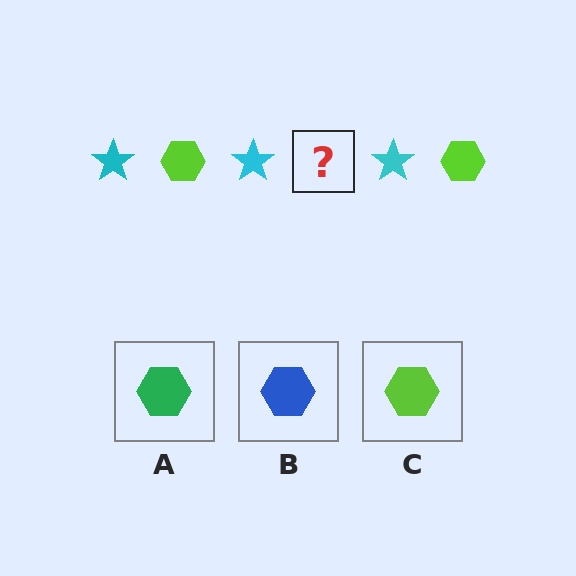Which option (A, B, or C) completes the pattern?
C.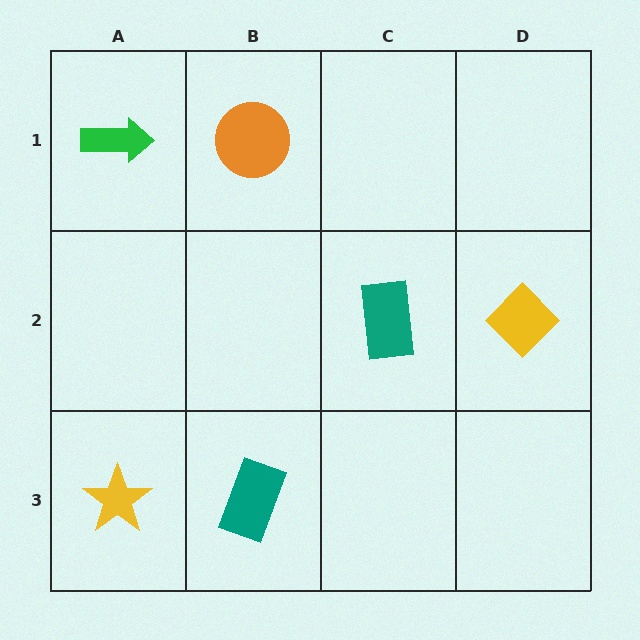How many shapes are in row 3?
2 shapes.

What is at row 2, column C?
A teal rectangle.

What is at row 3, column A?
A yellow star.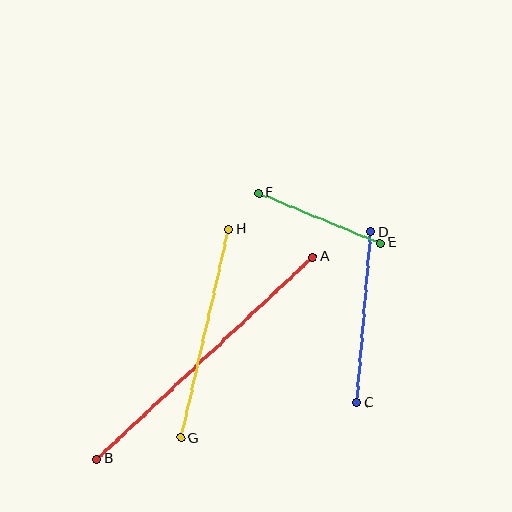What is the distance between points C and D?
The distance is approximately 171 pixels.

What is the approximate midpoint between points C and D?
The midpoint is at approximately (364, 317) pixels.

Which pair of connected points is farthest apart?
Points A and B are farthest apart.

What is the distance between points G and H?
The distance is approximately 214 pixels.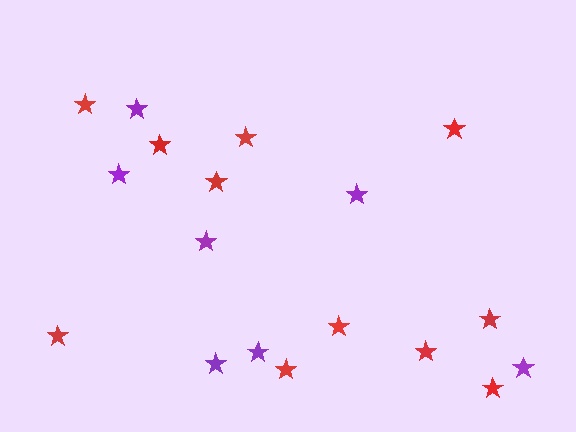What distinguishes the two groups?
There are 2 groups: one group of purple stars (7) and one group of red stars (11).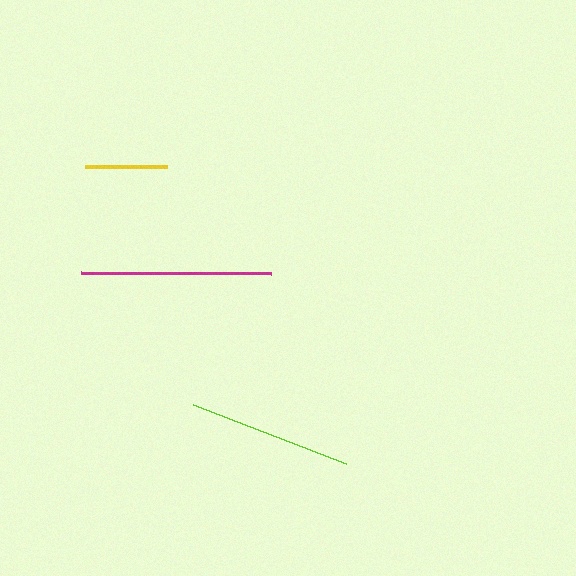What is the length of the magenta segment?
The magenta segment is approximately 189 pixels long.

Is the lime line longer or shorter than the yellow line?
The lime line is longer than the yellow line.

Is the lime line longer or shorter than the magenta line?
The magenta line is longer than the lime line.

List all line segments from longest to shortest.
From longest to shortest: magenta, lime, yellow.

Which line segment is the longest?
The magenta line is the longest at approximately 189 pixels.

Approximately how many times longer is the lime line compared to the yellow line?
The lime line is approximately 2.0 times the length of the yellow line.